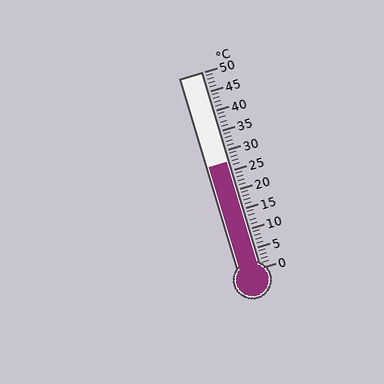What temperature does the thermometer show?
The thermometer shows approximately 27°C.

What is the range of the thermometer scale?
The thermometer scale ranges from 0°C to 50°C.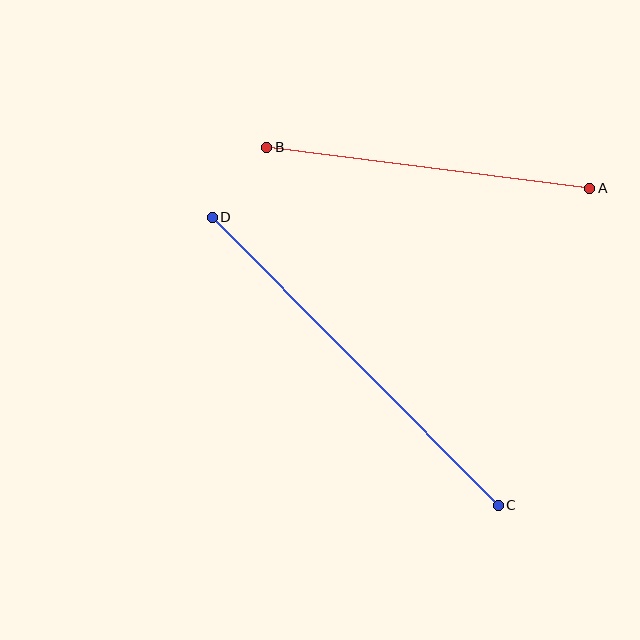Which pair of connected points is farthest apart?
Points C and D are farthest apart.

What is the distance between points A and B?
The distance is approximately 326 pixels.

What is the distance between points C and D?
The distance is approximately 406 pixels.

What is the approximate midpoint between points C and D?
The midpoint is at approximately (355, 361) pixels.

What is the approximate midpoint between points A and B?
The midpoint is at approximately (428, 168) pixels.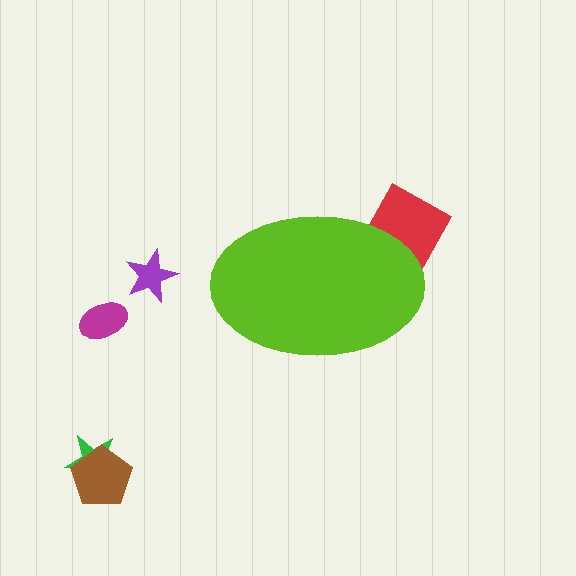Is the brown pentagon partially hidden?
No, the brown pentagon is fully visible.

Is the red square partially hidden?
Yes, the red square is partially hidden behind the lime ellipse.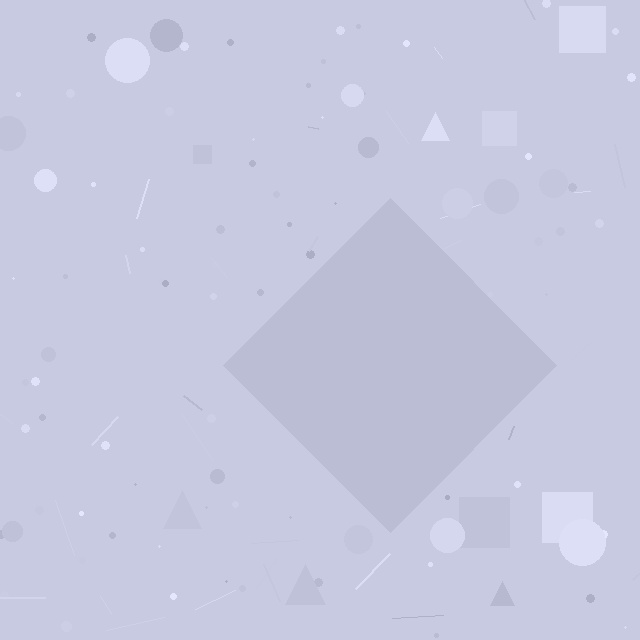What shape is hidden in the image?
A diamond is hidden in the image.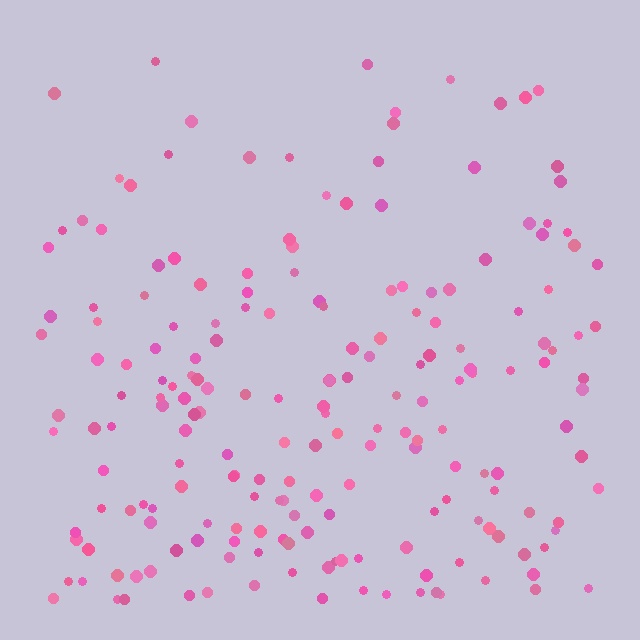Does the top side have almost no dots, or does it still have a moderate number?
Still a moderate number, just noticeably fewer than the bottom.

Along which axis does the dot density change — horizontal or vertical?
Vertical.